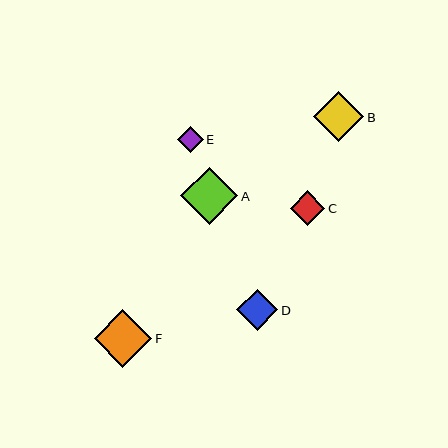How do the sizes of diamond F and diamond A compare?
Diamond F and diamond A are approximately the same size.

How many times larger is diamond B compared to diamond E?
Diamond B is approximately 2.0 times the size of diamond E.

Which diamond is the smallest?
Diamond E is the smallest with a size of approximately 26 pixels.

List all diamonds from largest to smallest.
From largest to smallest: F, A, B, D, C, E.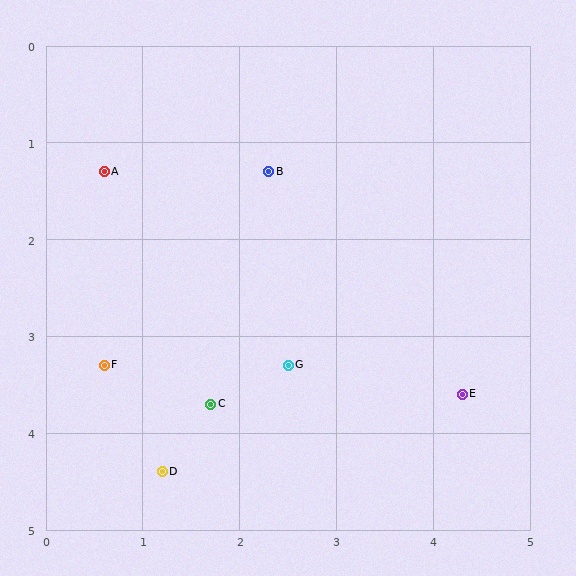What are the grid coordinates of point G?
Point G is at approximately (2.5, 3.3).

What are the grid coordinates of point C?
Point C is at approximately (1.7, 3.7).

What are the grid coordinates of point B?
Point B is at approximately (2.3, 1.3).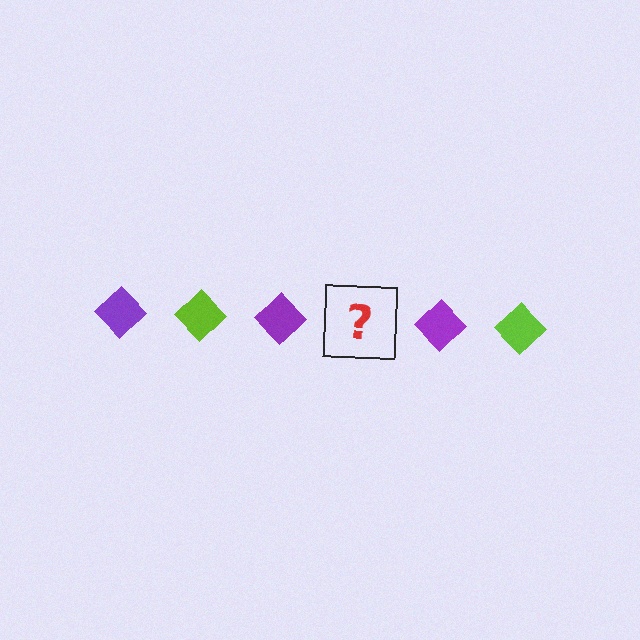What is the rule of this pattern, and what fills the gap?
The rule is that the pattern cycles through purple, lime diamonds. The gap should be filled with a lime diamond.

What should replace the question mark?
The question mark should be replaced with a lime diamond.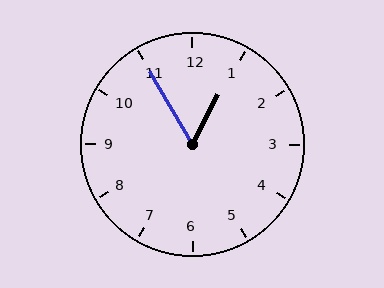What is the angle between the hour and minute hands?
Approximately 58 degrees.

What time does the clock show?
12:55.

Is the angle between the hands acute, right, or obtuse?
It is acute.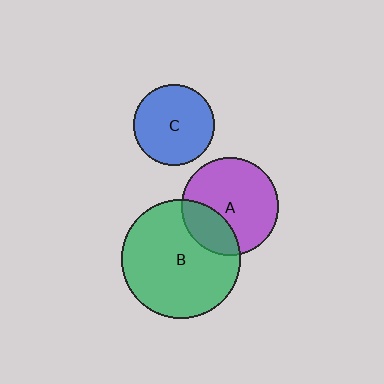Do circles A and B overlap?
Yes.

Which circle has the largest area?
Circle B (green).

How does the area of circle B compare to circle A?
Approximately 1.5 times.